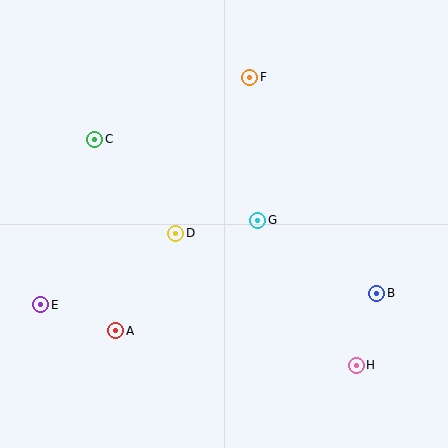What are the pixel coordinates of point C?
Point C is at (95, 139).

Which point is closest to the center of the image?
Point G at (258, 220) is closest to the center.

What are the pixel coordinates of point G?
Point G is at (258, 220).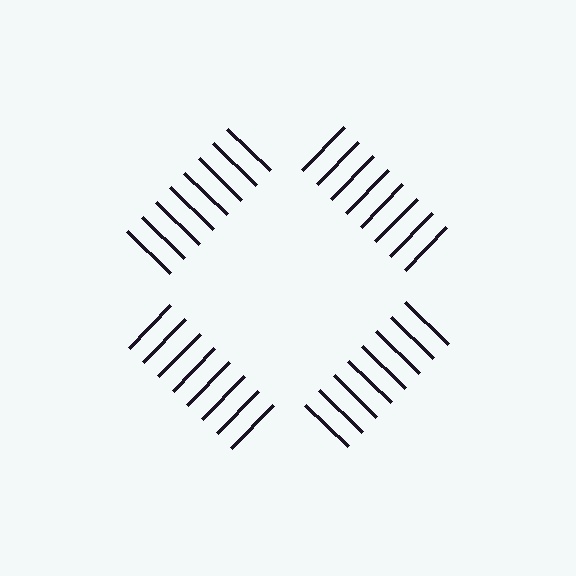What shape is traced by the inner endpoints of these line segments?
An illusory square — the line segments terminate on its edges but no continuous stroke is drawn.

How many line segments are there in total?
32 — 8 along each of the 4 edges.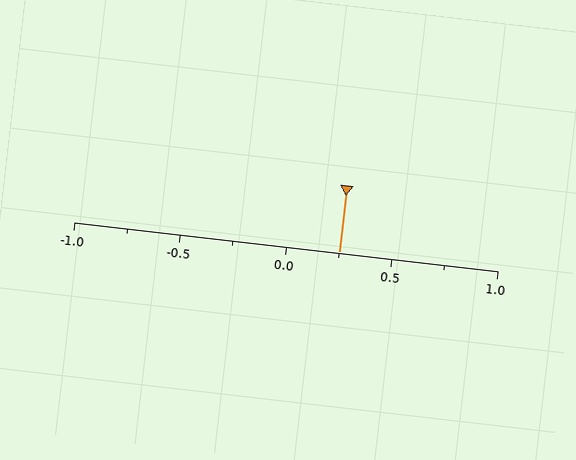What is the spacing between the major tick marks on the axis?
The major ticks are spaced 0.5 apart.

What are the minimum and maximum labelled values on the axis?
The axis runs from -1.0 to 1.0.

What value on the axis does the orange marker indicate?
The marker indicates approximately 0.25.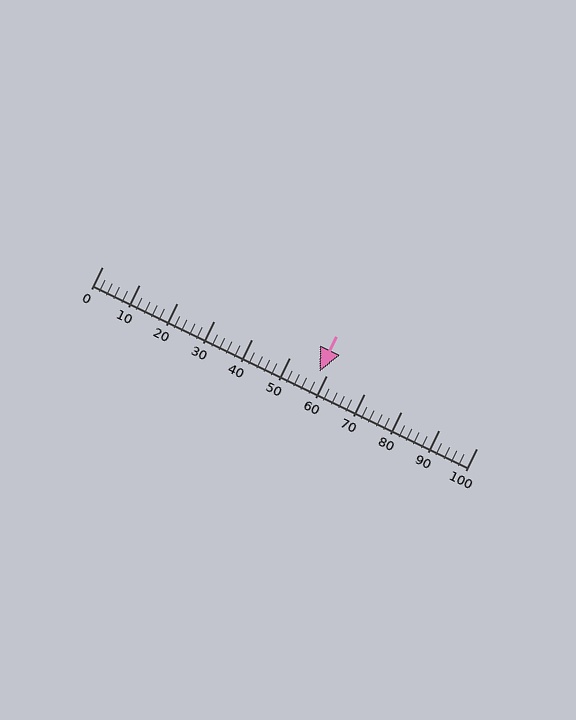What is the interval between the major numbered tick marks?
The major tick marks are spaced 10 units apart.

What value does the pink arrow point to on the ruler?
The pink arrow points to approximately 58.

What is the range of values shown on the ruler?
The ruler shows values from 0 to 100.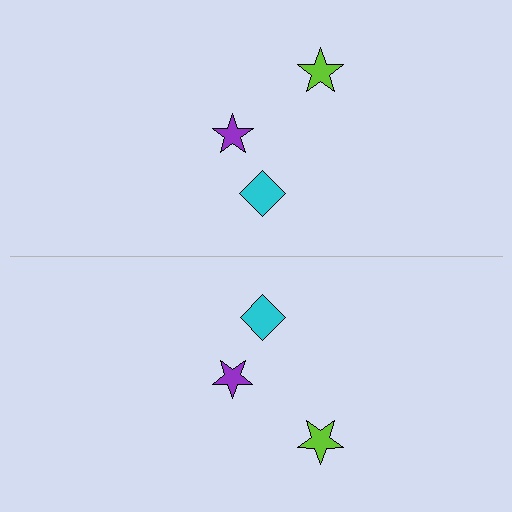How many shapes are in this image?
There are 6 shapes in this image.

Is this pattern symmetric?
Yes, this pattern has bilateral (reflection) symmetry.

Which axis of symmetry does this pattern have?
The pattern has a horizontal axis of symmetry running through the center of the image.